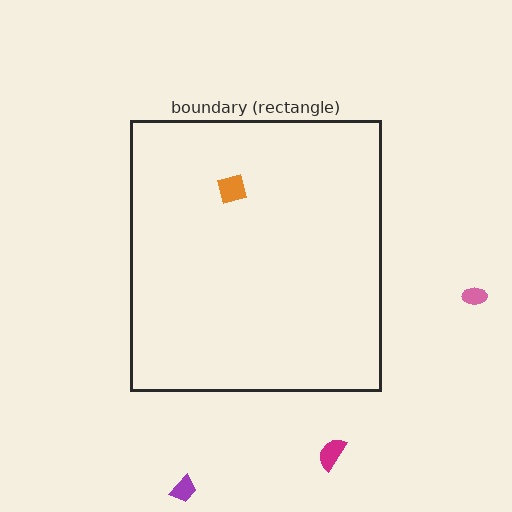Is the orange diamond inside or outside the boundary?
Inside.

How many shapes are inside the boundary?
1 inside, 3 outside.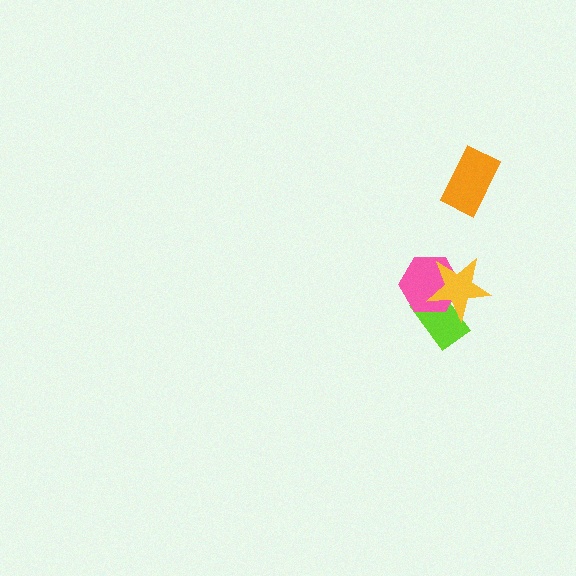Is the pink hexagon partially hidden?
Yes, it is partially covered by another shape.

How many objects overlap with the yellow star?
2 objects overlap with the yellow star.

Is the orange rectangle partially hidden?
No, no other shape covers it.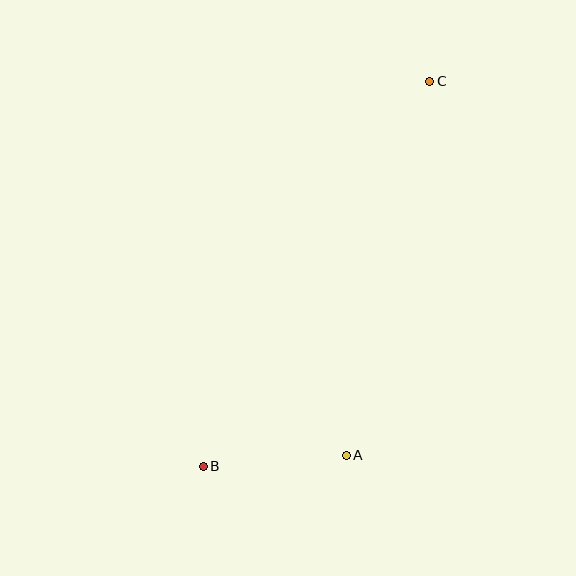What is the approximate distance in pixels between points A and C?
The distance between A and C is approximately 383 pixels.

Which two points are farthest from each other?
Points B and C are farthest from each other.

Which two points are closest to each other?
Points A and B are closest to each other.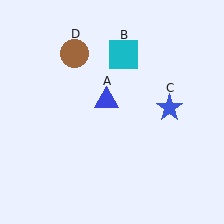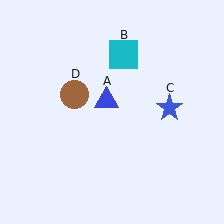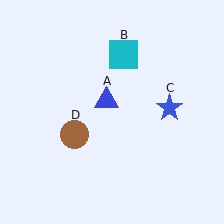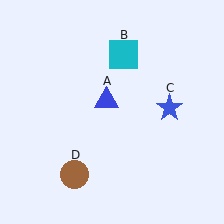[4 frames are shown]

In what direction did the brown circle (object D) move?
The brown circle (object D) moved down.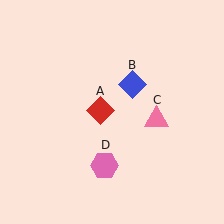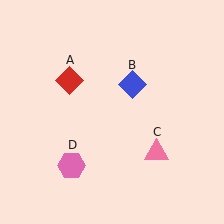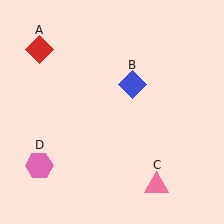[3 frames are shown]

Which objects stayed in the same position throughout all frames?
Blue diamond (object B) remained stationary.